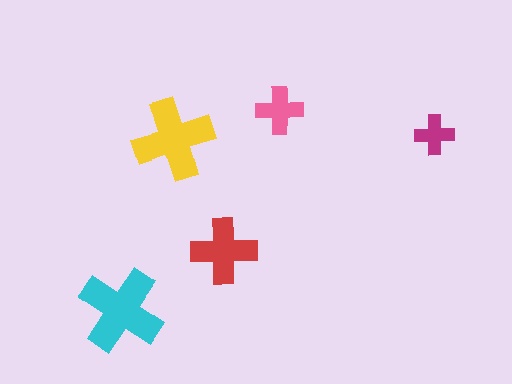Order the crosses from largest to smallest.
the cyan one, the yellow one, the red one, the pink one, the magenta one.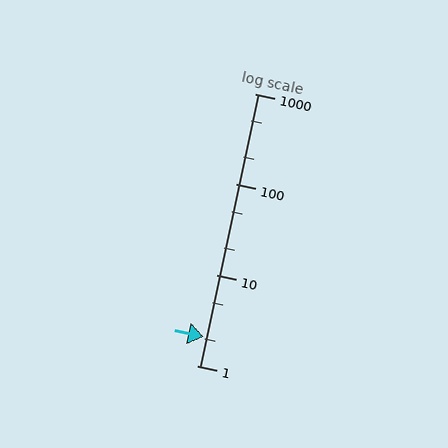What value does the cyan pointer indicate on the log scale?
The pointer indicates approximately 2.1.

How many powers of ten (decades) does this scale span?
The scale spans 3 decades, from 1 to 1000.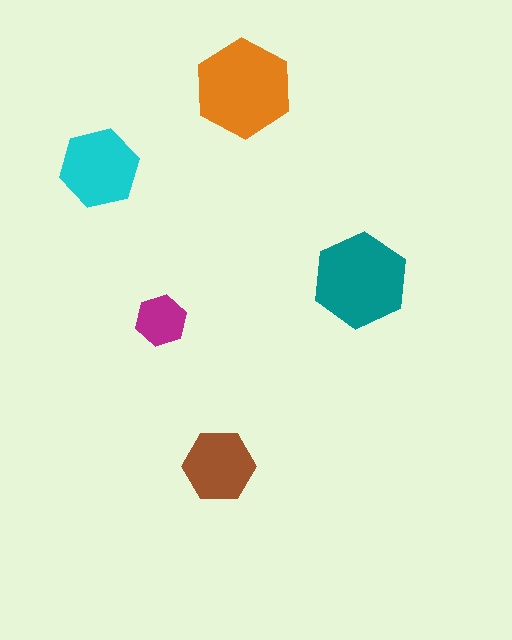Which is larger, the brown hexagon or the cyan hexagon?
The cyan one.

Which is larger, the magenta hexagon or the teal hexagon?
The teal one.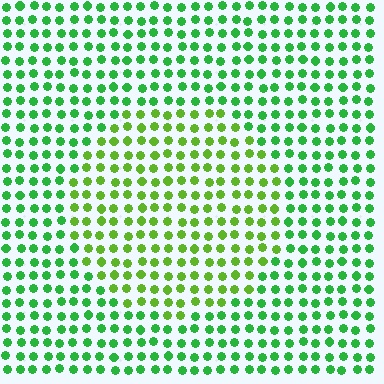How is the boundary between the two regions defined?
The boundary is defined purely by a slight shift in hue (about 32 degrees). Spacing, size, and orientation are identical on both sides.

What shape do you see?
I see a circle.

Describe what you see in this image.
The image is filled with small green elements in a uniform arrangement. A circle-shaped region is visible where the elements are tinted to a slightly different hue, forming a subtle color boundary.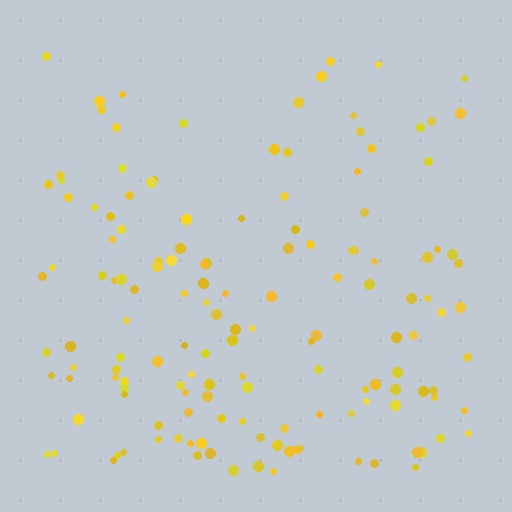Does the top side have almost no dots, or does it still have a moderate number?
Still a moderate number, just noticeably fewer than the bottom.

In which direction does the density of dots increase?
From top to bottom, with the bottom side densest.